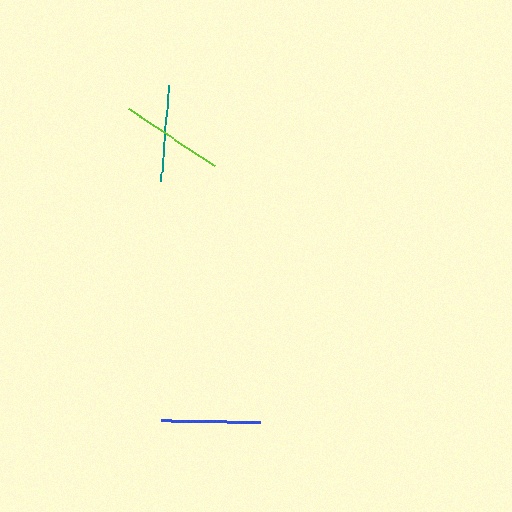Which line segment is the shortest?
The teal line is the shortest at approximately 96 pixels.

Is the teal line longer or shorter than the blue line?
The blue line is longer than the teal line.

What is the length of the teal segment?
The teal segment is approximately 96 pixels long.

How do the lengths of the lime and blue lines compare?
The lime and blue lines are approximately the same length.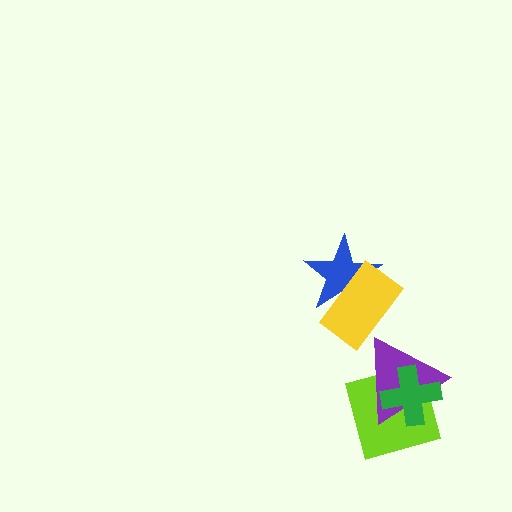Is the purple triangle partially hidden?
Yes, it is partially covered by another shape.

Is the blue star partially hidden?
Yes, it is partially covered by another shape.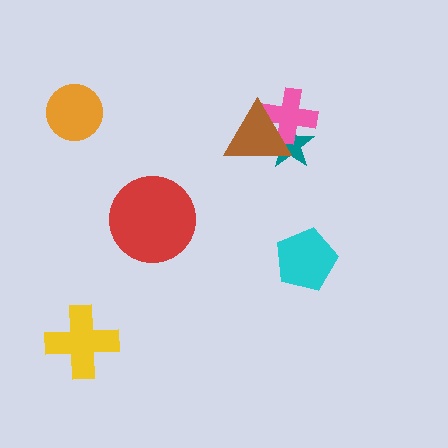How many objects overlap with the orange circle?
0 objects overlap with the orange circle.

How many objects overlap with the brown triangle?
2 objects overlap with the brown triangle.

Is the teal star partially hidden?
Yes, it is partially covered by another shape.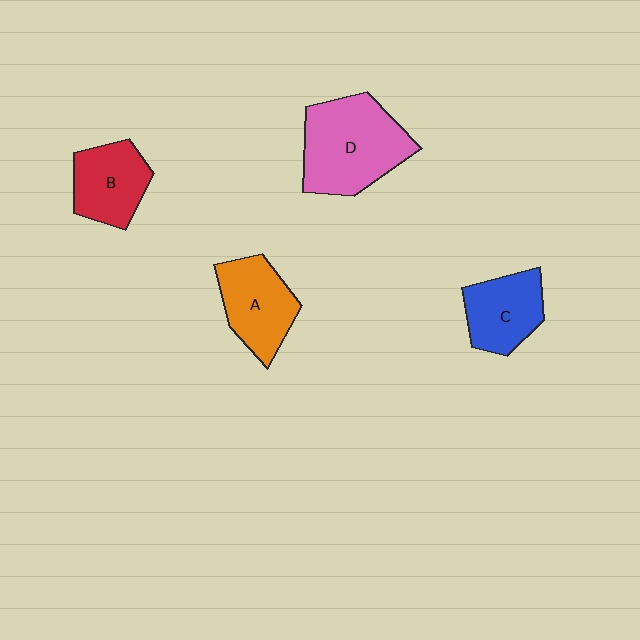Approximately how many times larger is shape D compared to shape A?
Approximately 1.5 times.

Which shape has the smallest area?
Shape B (red).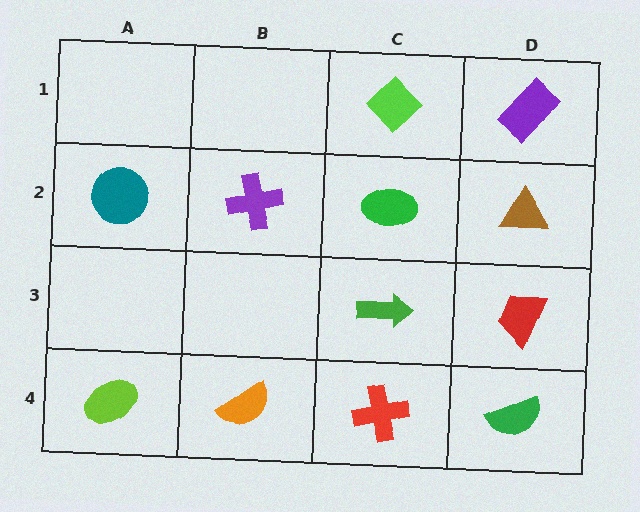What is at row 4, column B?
An orange semicircle.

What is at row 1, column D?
A purple rectangle.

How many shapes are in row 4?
4 shapes.